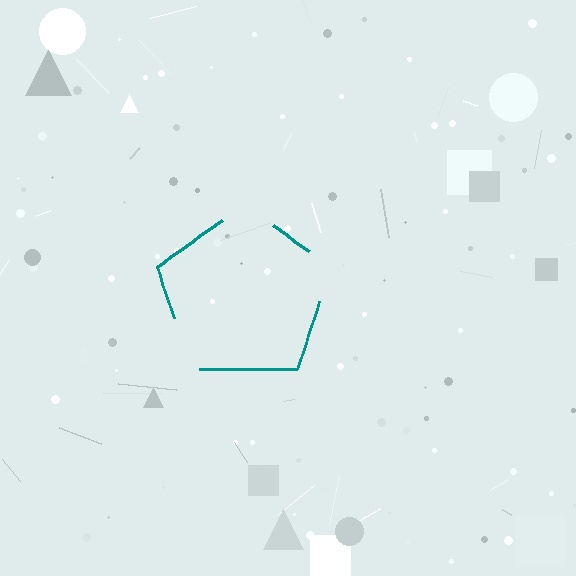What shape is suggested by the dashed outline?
The dashed outline suggests a pentagon.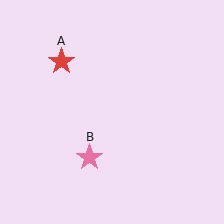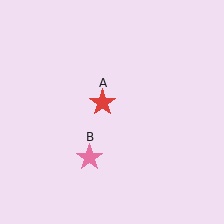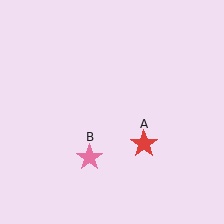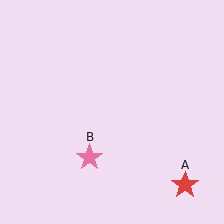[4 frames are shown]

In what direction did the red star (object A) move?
The red star (object A) moved down and to the right.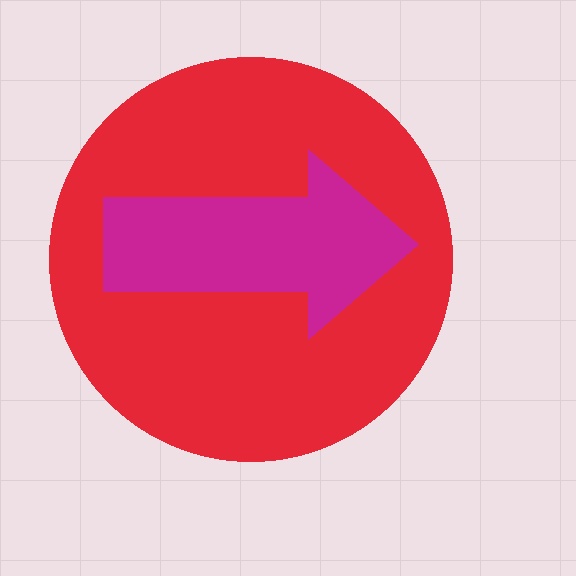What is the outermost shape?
The red circle.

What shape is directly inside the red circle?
The magenta arrow.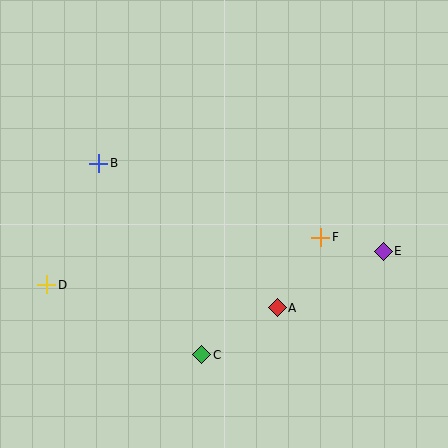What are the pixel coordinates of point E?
Point E is at (383, 251).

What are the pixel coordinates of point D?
Point D is at (47, 285).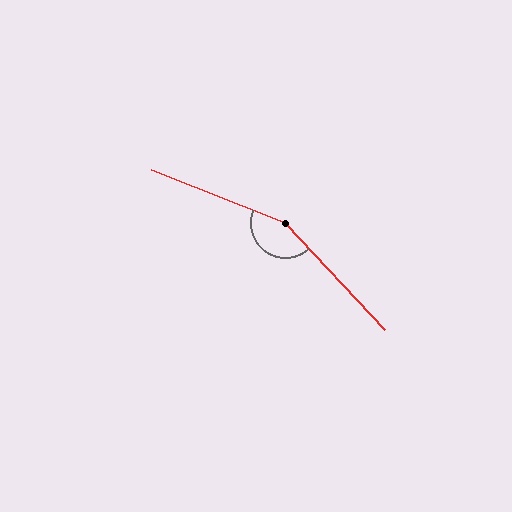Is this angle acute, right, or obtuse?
It is obtuse.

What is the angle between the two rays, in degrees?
Approximately 154 degrees.